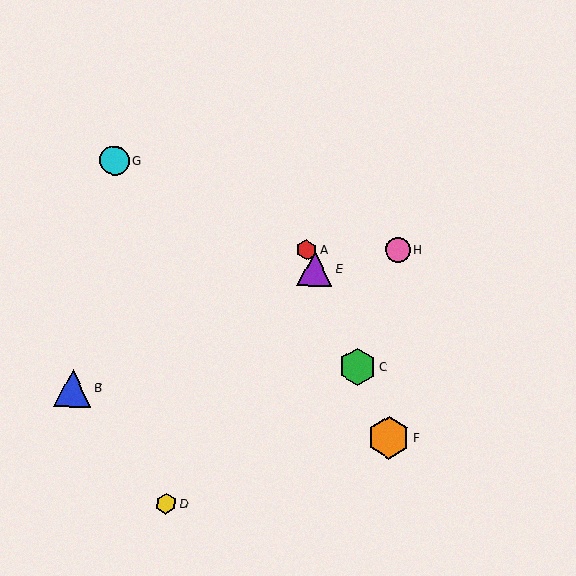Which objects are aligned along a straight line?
Objects A, C, E, F are aligned along a straight line.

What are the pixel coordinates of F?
Object F is at (389, 438).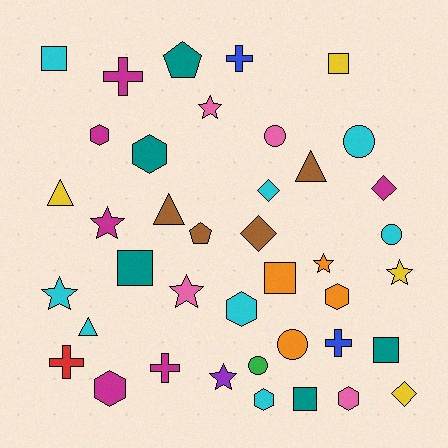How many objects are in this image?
There are 40 objects.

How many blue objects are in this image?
There are 2 blue objects.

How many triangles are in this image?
There are 4 triangles.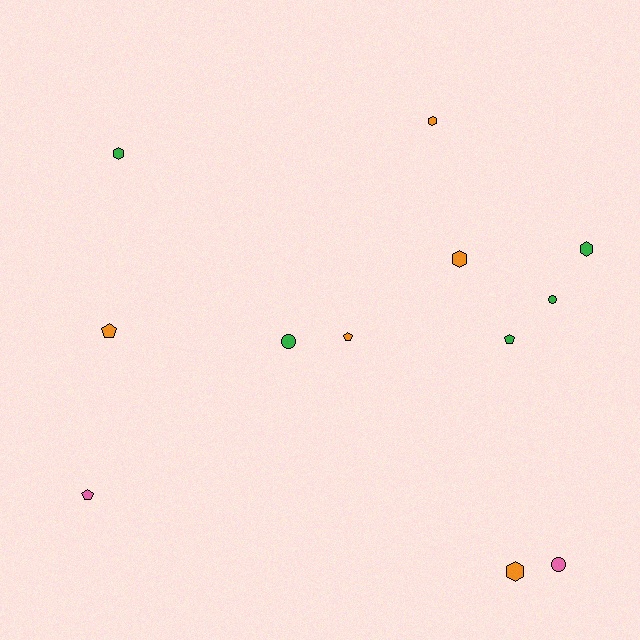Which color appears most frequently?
Green, with 5 objects.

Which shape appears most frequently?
Hexagon, with 5 objects.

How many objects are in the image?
There are 12 objects.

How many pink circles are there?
There is 1 pink circle.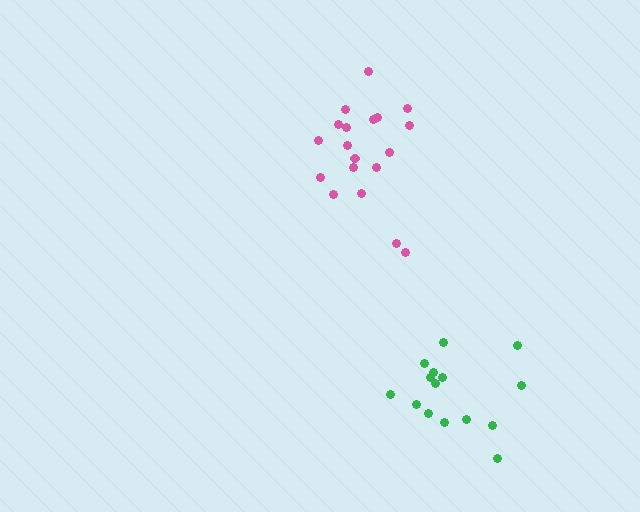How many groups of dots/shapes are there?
There are 2 groups.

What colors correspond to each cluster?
The clusters are colored: pink, green.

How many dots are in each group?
Group 1: 19 dots, Group 2: 15 dots (34 total).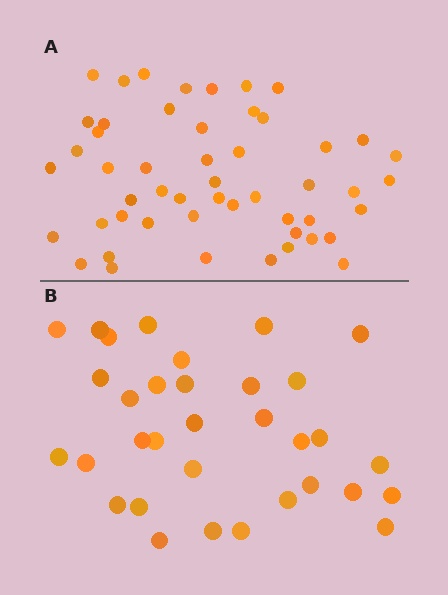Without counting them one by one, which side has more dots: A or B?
Region A (the top region) has more dots.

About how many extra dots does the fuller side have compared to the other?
Region A has approximately 20 more dots than region B.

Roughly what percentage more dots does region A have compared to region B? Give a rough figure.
About 55% more.